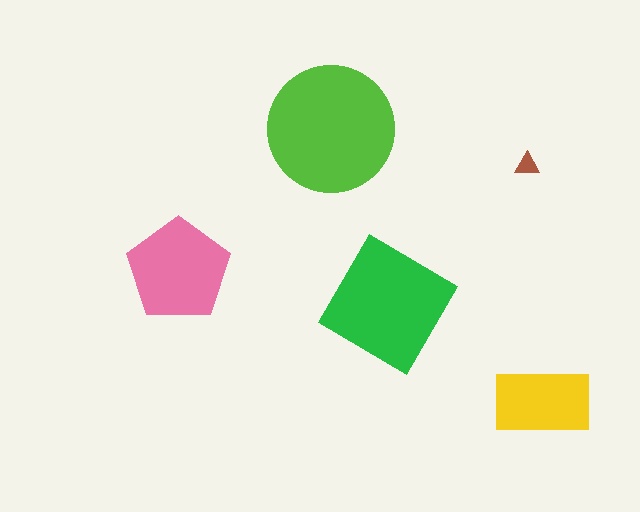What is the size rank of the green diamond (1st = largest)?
2nd.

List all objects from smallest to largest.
The brown triangle, the yellow rectangle, the pink pentagon, the green diamond, the lime circle.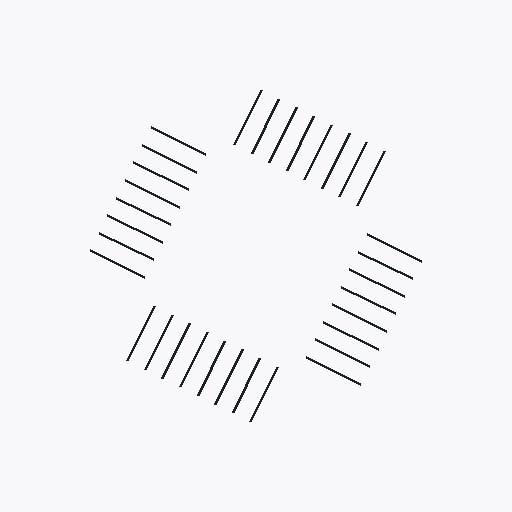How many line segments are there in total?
32 — 8 along each of the 4 edges.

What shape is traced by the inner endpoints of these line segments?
An illusory square — the line segments terminate on its edges but no continuous stroke is drawn.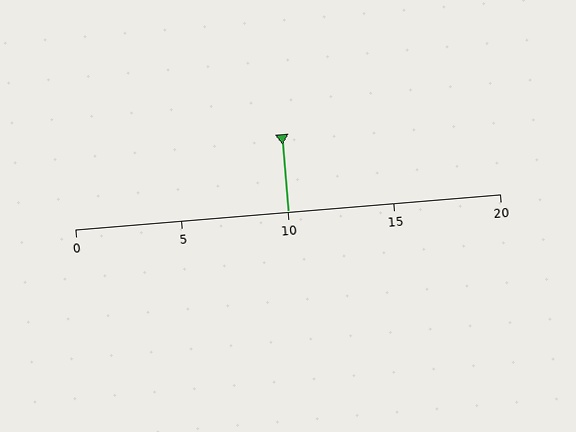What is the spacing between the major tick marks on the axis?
The major ticks are spaced 5 apart.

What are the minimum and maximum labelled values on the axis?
The axis runs from 0 to 20.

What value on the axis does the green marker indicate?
The marker indicates approximately 10.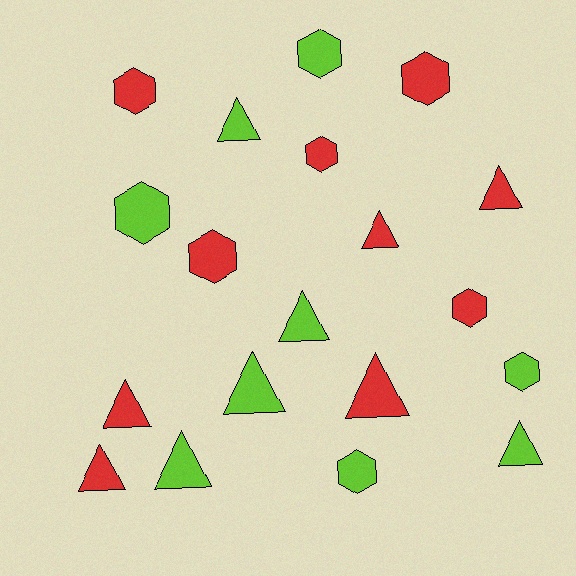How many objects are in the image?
There are 19 objects.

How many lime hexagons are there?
There are 4 lime hexagons.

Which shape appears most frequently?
Triangle, with 10 objects.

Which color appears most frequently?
Red, with 10 objects.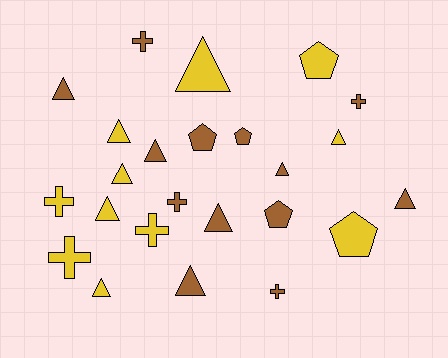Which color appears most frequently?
Brown, with 13 objects.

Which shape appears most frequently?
Triangle, with 12 objects.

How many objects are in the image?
There are 24 objects.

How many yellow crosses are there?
There are 3 yellow crosses.